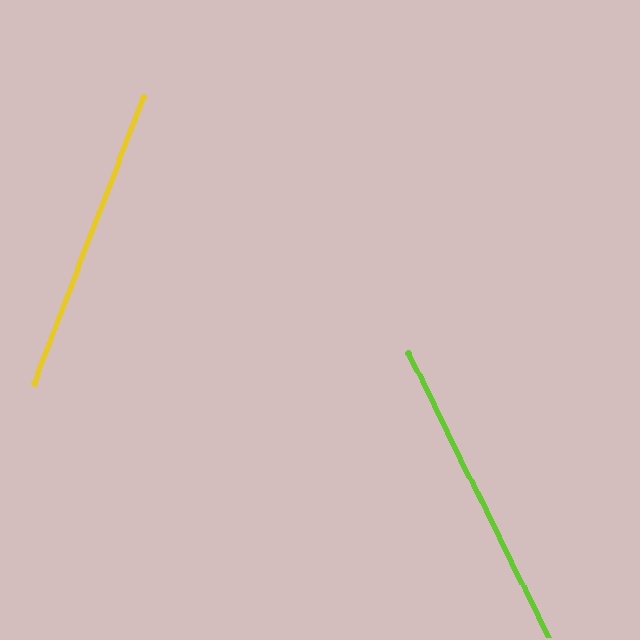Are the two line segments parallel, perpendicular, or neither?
Neither parallel nor perpendicular — they differ by about 47°.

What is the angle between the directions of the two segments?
Approximately 47 degrees.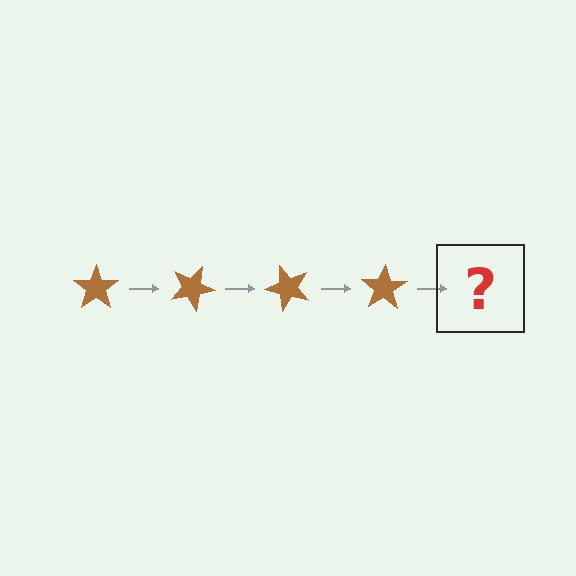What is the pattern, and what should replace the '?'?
The pattern is that the star rotates 25 degrees each step. The '?' should be a brown star rotated 100 degrees.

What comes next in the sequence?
The next element should be a brown star rotated 100 degrees.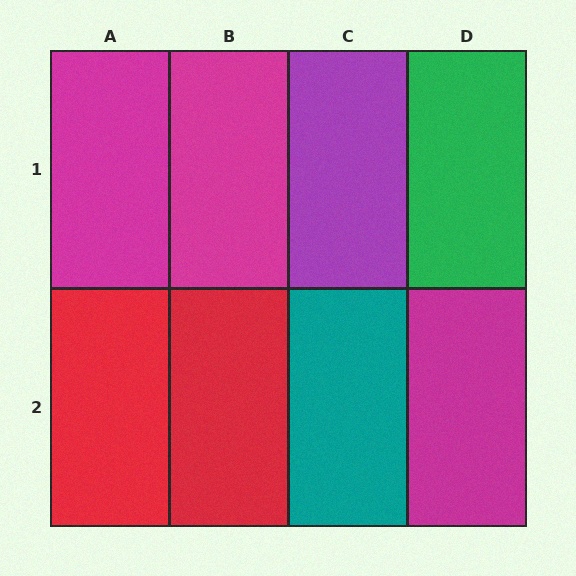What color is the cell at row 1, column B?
Magenta.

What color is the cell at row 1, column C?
Purple.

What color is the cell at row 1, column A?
Magenta.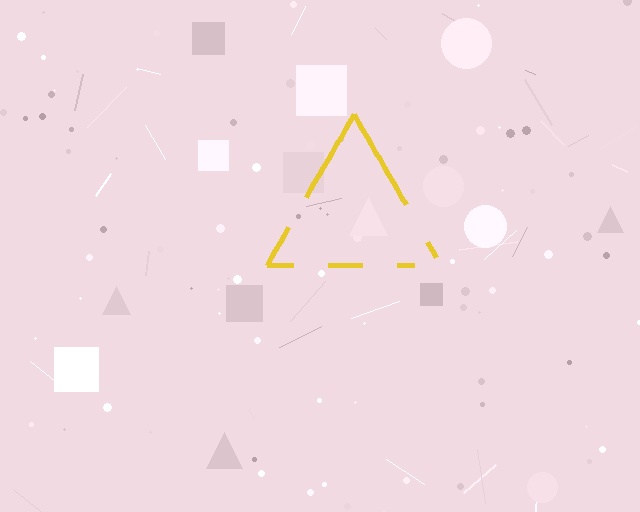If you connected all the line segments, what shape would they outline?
They would outline a triangle.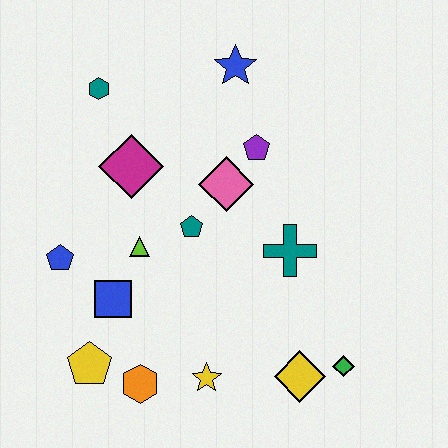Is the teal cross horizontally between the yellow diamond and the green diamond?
No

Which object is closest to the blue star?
The purple pentagon is closest to the blue star.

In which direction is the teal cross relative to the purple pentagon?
The teal cross is below the purple pentagon.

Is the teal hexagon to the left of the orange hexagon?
Yes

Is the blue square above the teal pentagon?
No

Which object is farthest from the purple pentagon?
The yellow pentagon is farthest from the purple pentagon.